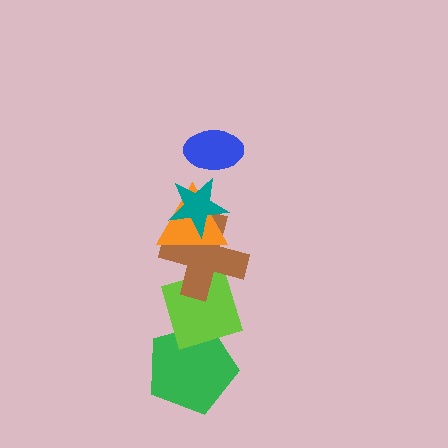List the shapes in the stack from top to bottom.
From top to bottom: the blue ellipse, the teal star, the orange triangle, the brown cross, the lime diamond, the green pentagon.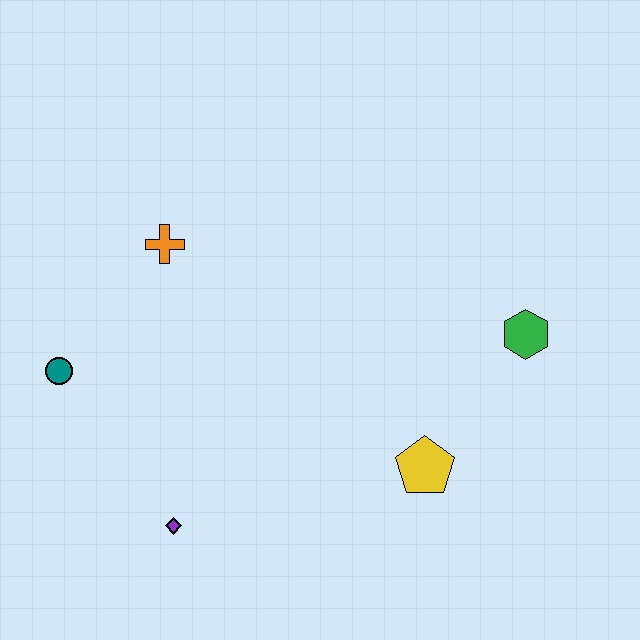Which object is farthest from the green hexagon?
The teal circle is farthest from the green hexagon.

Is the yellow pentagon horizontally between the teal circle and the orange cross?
No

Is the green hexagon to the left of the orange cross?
No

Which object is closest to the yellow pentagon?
The green hexagon is closest to the yellow pentagon.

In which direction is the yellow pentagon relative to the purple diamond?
The yellow pentagon is to the right of the purple diamond.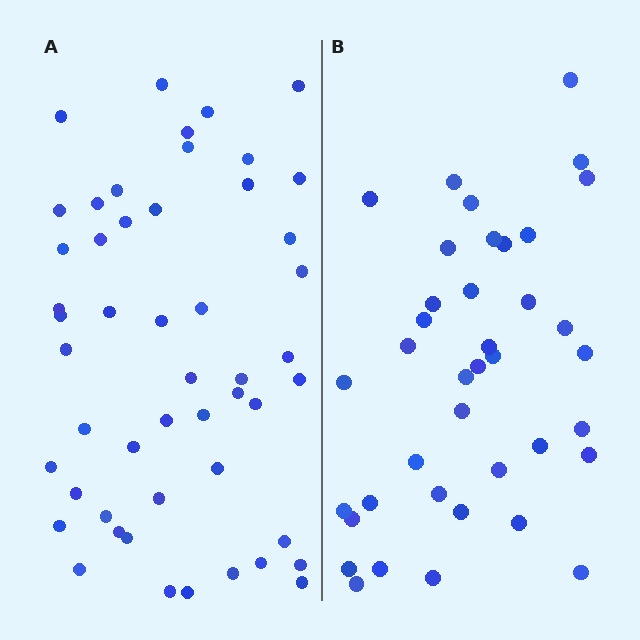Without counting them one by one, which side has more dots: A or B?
Region A (the left region) has more dots.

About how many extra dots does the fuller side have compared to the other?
Region A has roughly 12 or so more dots than region B.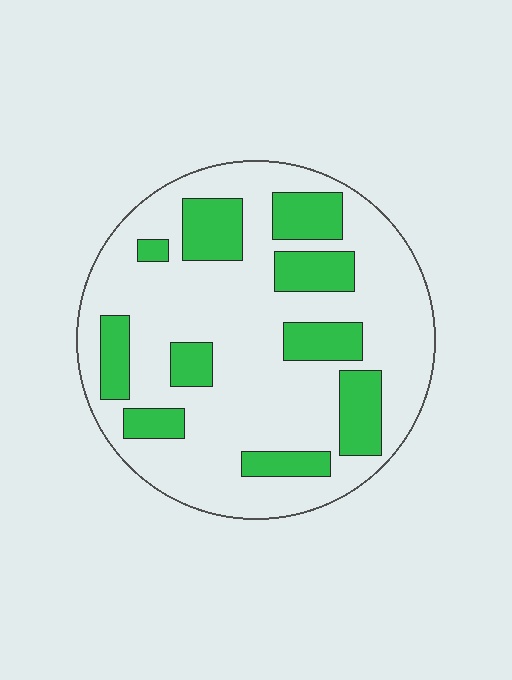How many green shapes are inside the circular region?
10.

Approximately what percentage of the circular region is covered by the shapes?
Approximately 25%.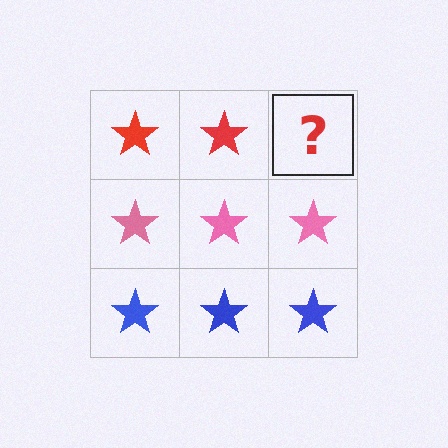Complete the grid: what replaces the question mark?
The question mark should be replaced with a red star.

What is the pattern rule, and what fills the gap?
The rule is that each row has a consistent color. The gap should be filled with a red star.